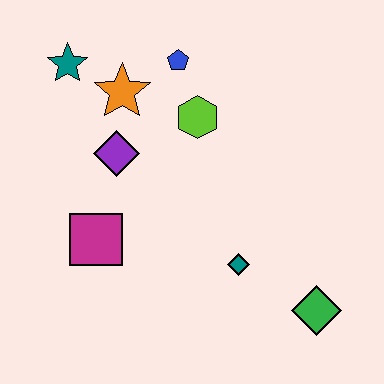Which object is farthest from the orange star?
The green diamond is farthest from the orange star.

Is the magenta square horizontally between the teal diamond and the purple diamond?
No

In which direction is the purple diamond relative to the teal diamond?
The purple diamond is to the left of the teal diamond.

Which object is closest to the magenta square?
The purple diamond is closest to the magenta square.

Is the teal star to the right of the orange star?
No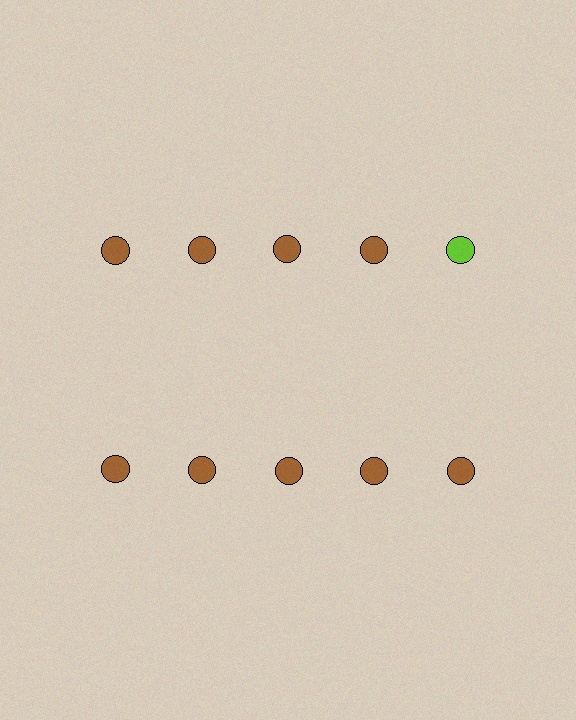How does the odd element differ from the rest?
It has a different color: lime instead of brown.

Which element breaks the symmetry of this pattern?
The lime circle in the top row, rightmost column breaks the symmetry. All other shapes are brown circles.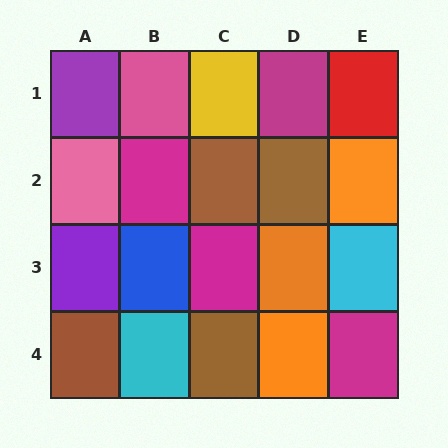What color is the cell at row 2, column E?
Orange.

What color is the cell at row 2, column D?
Brown.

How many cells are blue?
1 cell is blue.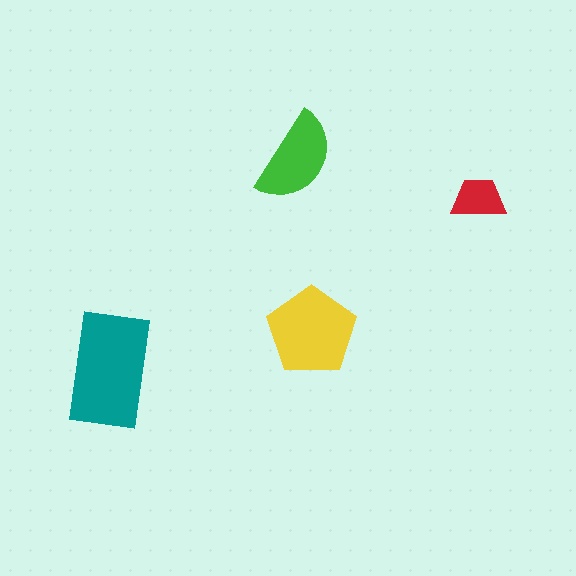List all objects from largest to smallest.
The teal rectangle, the yellow pentagon, the green semicircle, the red trapezoid.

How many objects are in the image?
There are 4 objects in the image.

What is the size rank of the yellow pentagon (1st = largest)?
2nd.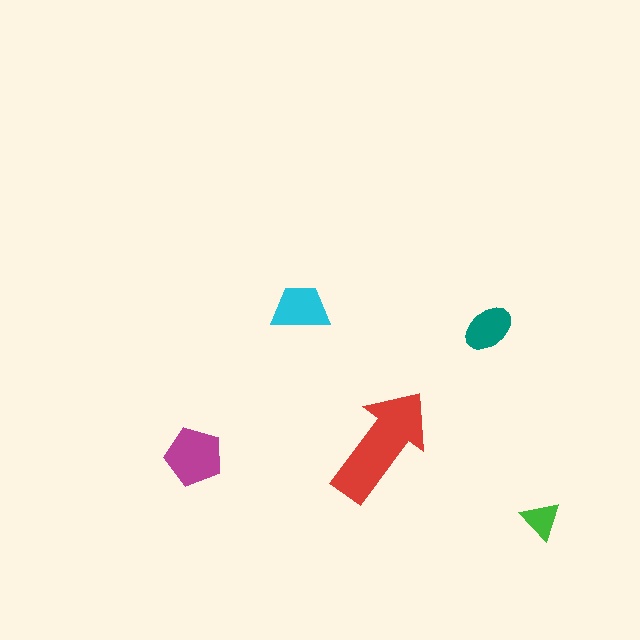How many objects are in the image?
There are 5 objects in the image.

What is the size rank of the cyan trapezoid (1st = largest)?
3rd.